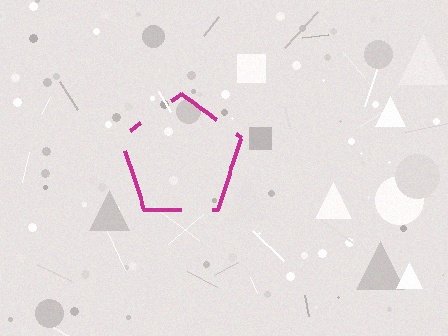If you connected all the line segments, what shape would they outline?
They would outline a pentagon.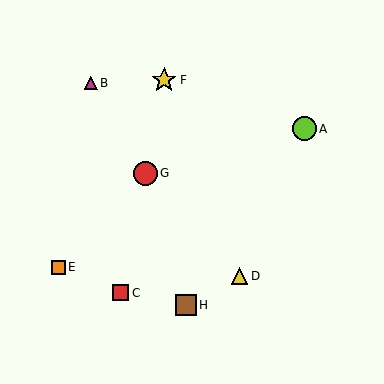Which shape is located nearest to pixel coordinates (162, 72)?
The yellow star (labeled F) at (164, 80) is nearest to that location.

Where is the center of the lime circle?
The center of the lime circle is at (304, 129).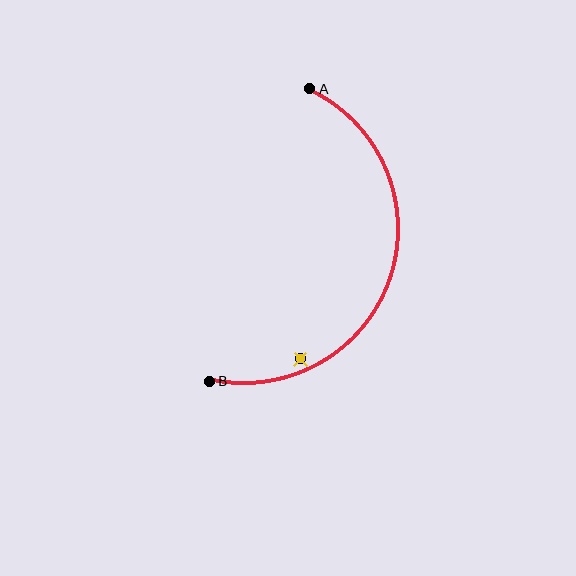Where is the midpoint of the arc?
The arc midpoint is the point on the curve farthest from the straight line joining A and B. It sits to the right of that line.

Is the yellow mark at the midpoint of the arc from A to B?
No — the yellow mark does not lie on the arc at all. It sits slightly inside the curve.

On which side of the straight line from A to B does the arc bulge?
The arc bulges to the right of the straight line connecting A and B.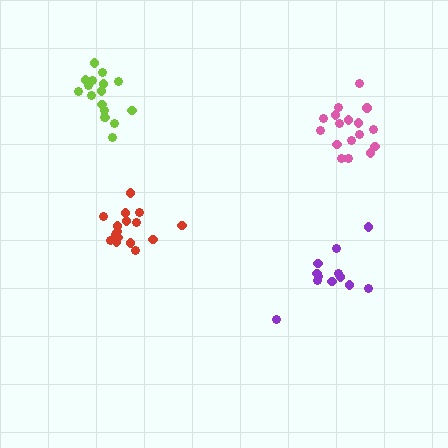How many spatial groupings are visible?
There are 4 spatial groupings.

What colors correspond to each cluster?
The clusters are colored: red, purple, lime, pink.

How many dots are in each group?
Group 1: 16 dots, Group 2: 12 dots, Group 3: 17 dots, Group 4: 17 dots (62 total).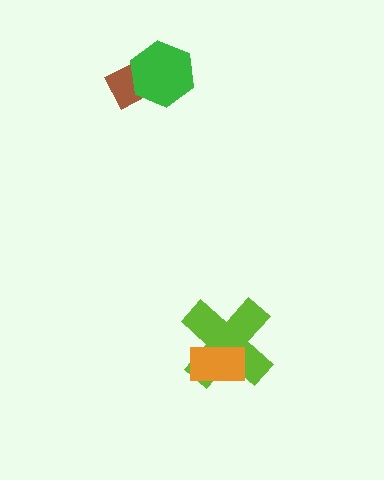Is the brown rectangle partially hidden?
Yes, it is partially covered by another shape.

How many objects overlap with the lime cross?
1 object overlaps with the lime cross.